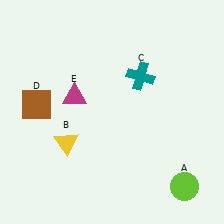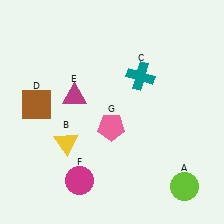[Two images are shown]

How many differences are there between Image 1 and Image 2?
There are 2 differences between the two images.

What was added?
A magenta circle (F), a pink pentagon (G) were added in Image 2.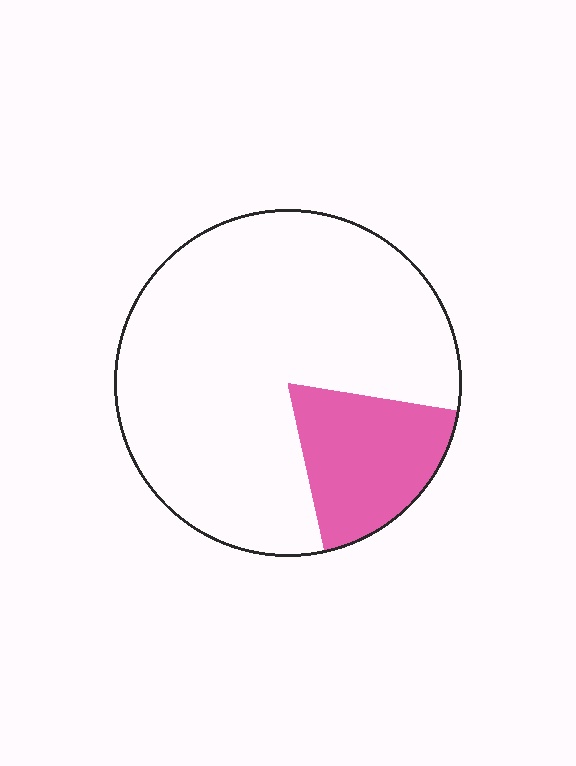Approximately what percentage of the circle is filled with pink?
Approximately 20%.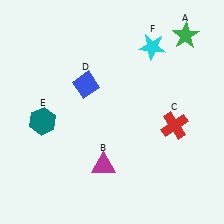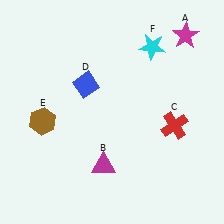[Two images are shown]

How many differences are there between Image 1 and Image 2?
There are 2 differences between the two images.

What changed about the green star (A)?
In Image 1, A is green. In Image 2, it changed to magenta.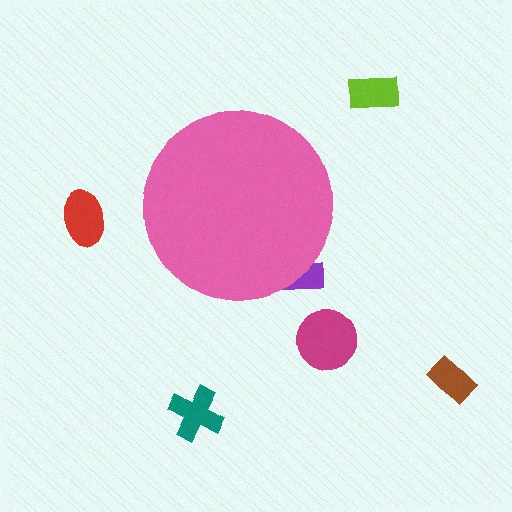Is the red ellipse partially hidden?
No, the red ellipse is fully visible.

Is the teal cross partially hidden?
No, the teal cross is fully visible.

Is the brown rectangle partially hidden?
No, the brown rectangle is fully visible.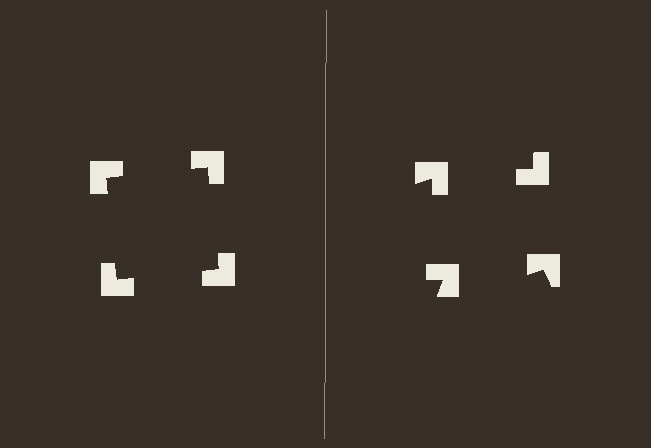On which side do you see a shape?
An illusory square appears on the left side. On the right side the wedge cuts are rotated, so no coherent shape forms.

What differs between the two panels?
The notched squares are positioned identically on both sides; only the wedge orientations differ. On the left they align to a square; on the right they are misaligned.